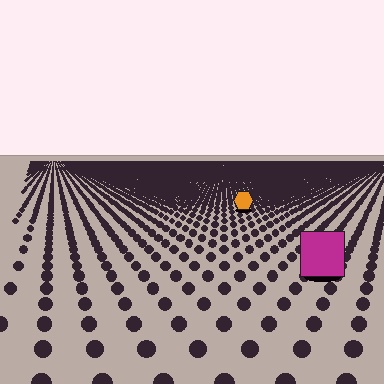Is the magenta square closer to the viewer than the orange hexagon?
Yes. The magenta square is closer — you can tell from the texture gradient: the ground texture is coarser near it.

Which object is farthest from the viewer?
The orange hexagon is farthest from the viewer. It appears smaller and the ground texture around it is denser.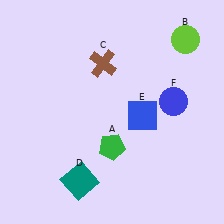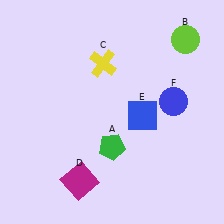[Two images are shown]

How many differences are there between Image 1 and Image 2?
There are 2 differences between the two images.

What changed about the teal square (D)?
In Image 1, D is teal. In Image 2, it changed to magenta.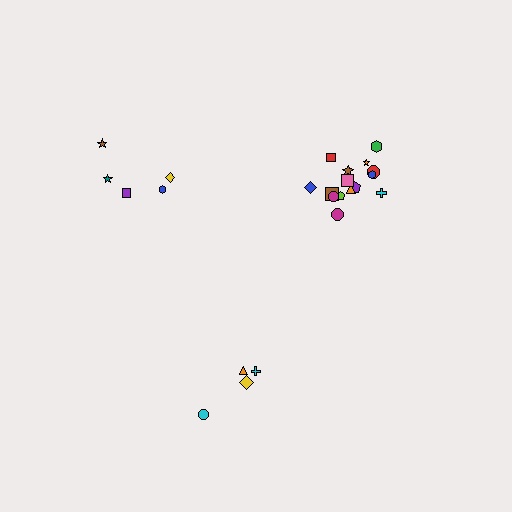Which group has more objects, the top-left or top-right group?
The top-right group.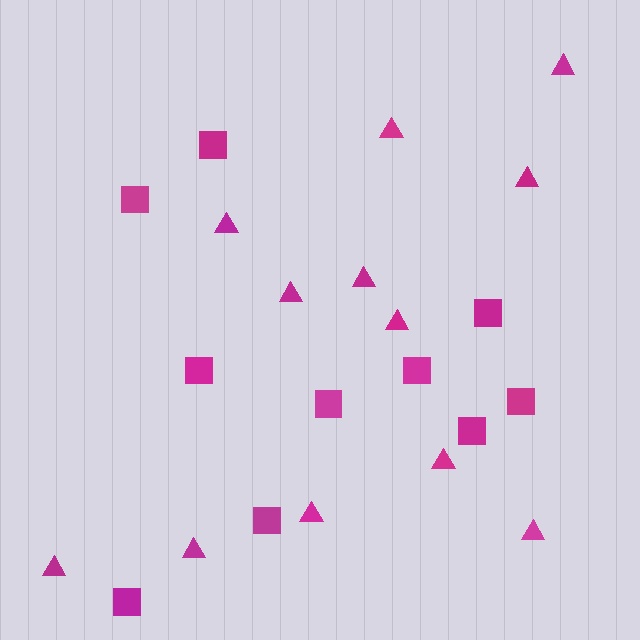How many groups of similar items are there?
There are 2 groups: one group of triangles (12) and one group of squares (10).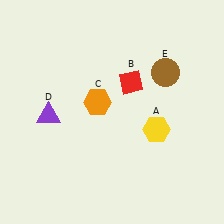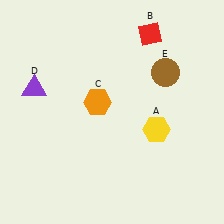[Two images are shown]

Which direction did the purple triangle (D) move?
The purple triangle (D) moved up.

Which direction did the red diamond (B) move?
The red diamond (B) moved up.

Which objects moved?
The objects that moved are: the red diamond (B), the purple triangle (D).